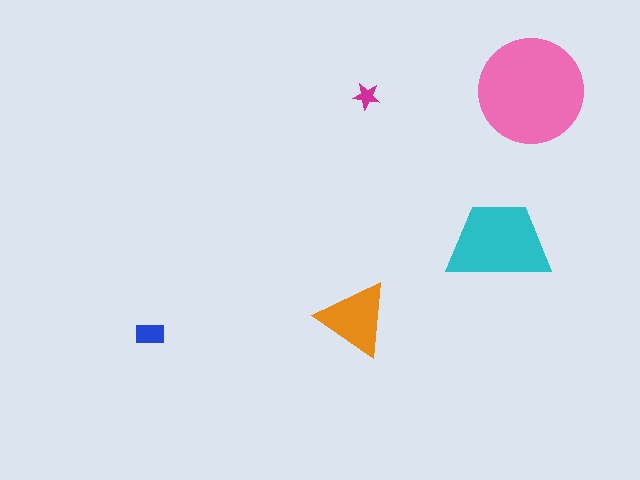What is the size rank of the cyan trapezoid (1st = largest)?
2nd.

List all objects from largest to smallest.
The pink circle, the cyan trapezoid, the orange triangle, the blue rectangle, the magenta star.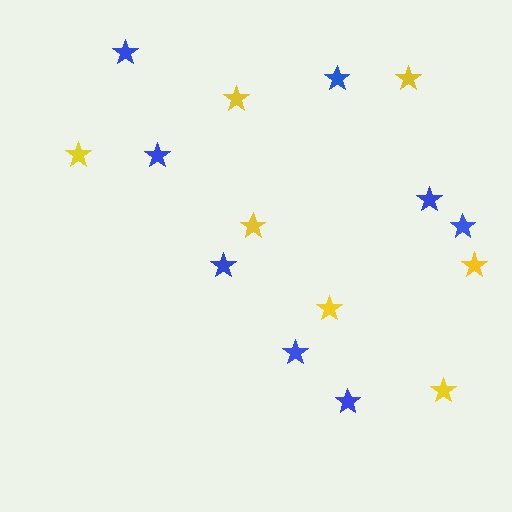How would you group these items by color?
There are 2 groups: one group of yellow stars (7) and one group of blue stars (8).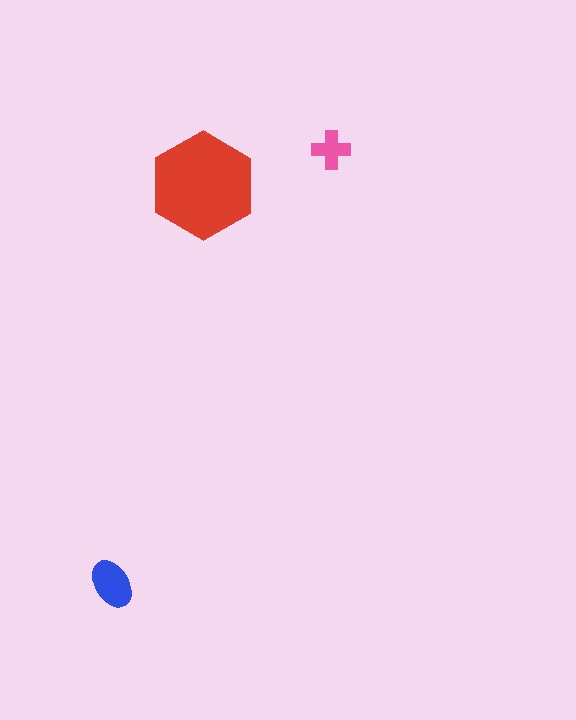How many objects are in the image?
There are 3 objects in the image.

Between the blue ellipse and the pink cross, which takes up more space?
The blue ellipse.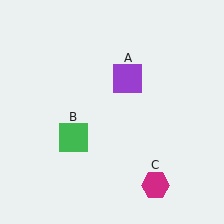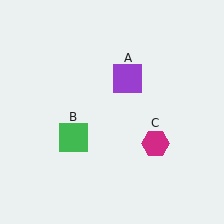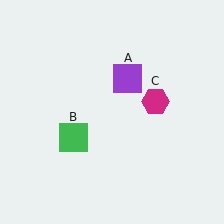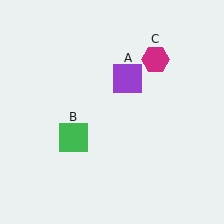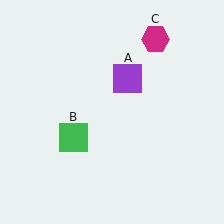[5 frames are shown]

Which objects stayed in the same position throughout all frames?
Purple square (object A) and green square (object B) remained stationary.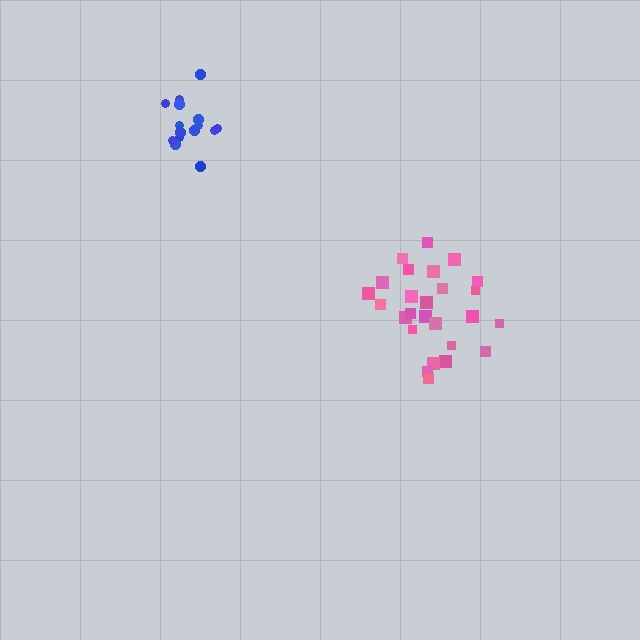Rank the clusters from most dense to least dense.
pink, blue.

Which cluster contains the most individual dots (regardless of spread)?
Pink (26).